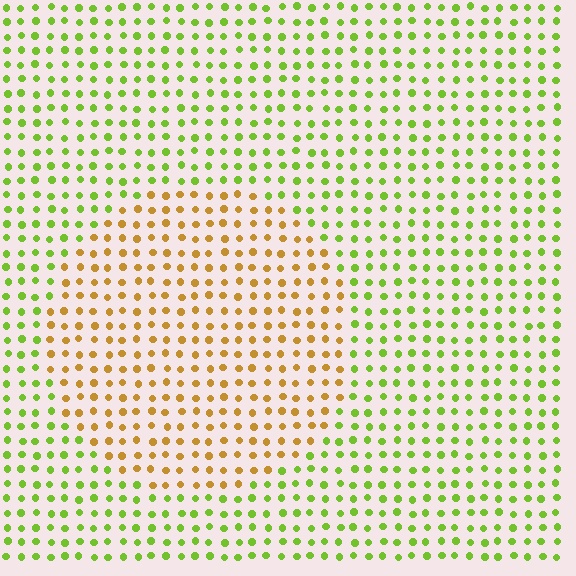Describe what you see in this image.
The image is filled with small lime elements in a uniform arrangement. A circle-shaped region is visible where the elements are tinted to a slightly different hue, forming a subtle color boundary.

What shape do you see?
I see a circle.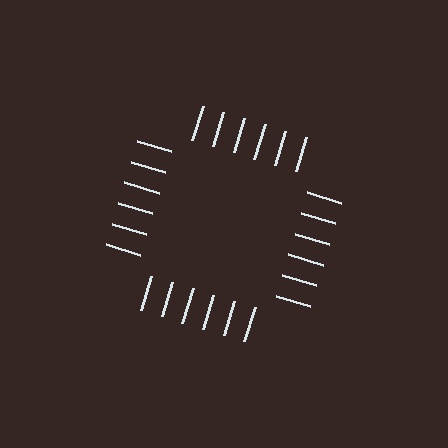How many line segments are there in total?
24 — 6 along each of the 4 edges.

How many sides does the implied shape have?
4 sides — the line-ends trace a square.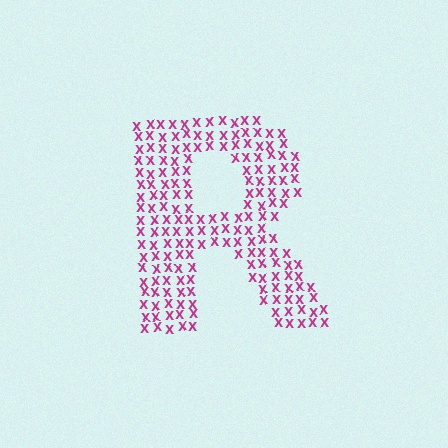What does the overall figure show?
The overall figure shows the letter R.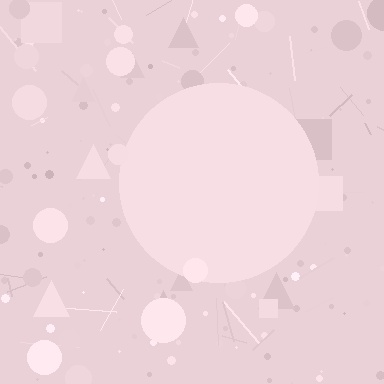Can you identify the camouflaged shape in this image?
The camouflaged shape is a circle.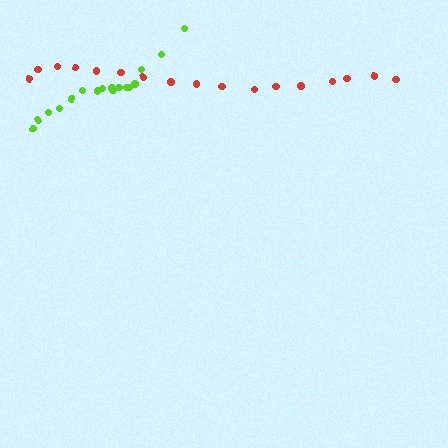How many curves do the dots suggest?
There are 2 distinct paths.